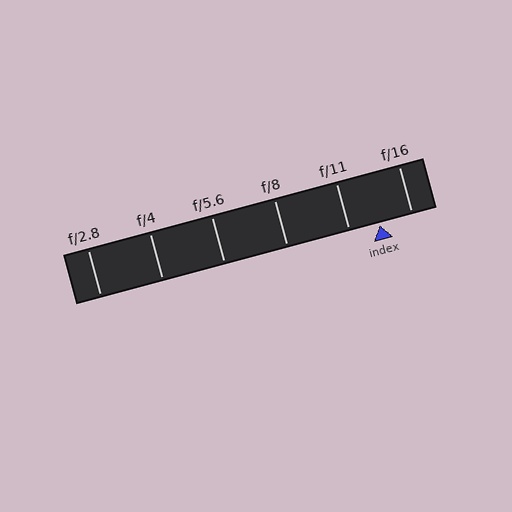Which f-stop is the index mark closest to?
The index mark is closest to f/11.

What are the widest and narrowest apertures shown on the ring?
The widest aperture shown is f/2.8 and the narrowest is f/16.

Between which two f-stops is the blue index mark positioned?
The index mark is between f/11 and f/16.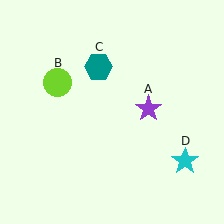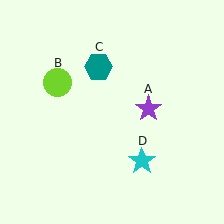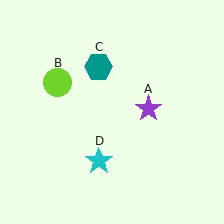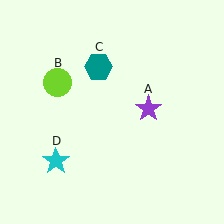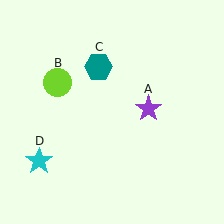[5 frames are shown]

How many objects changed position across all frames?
1 object changed position: cyan star (object D).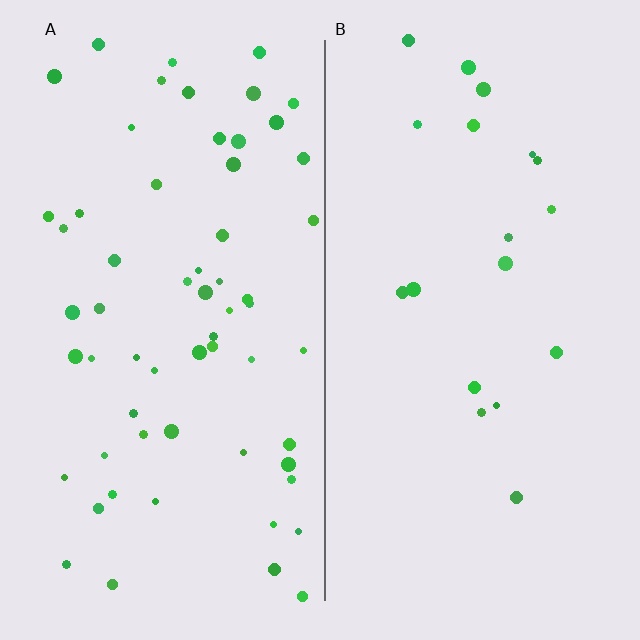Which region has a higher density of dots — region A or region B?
A (the left).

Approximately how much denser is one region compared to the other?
Approximately 3.1× — region A over region B.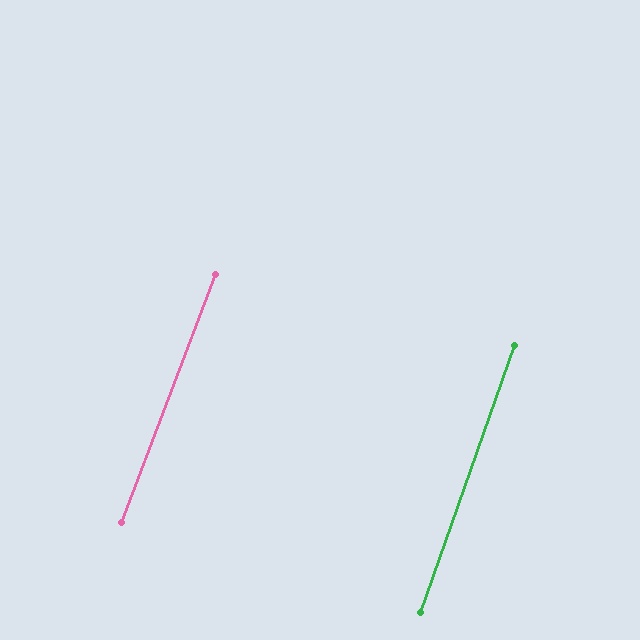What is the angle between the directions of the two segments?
Approximately 1 degree.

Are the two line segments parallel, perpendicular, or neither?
Parallel — their directions differ by only 1.3°.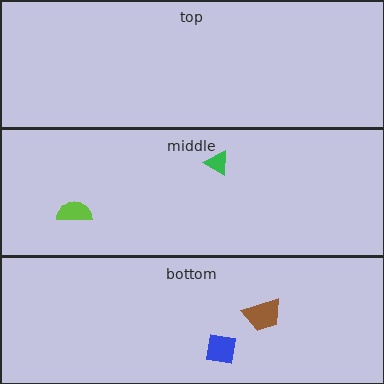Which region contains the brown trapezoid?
The bottom region.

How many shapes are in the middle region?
2.